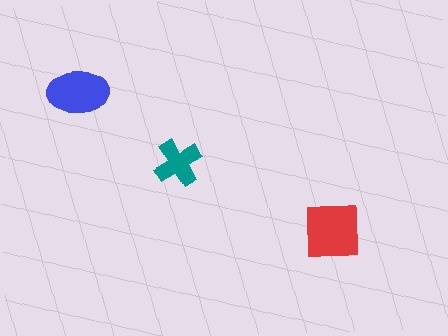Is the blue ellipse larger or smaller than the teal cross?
Larger.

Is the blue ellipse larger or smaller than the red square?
Smaller.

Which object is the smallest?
The teal cross.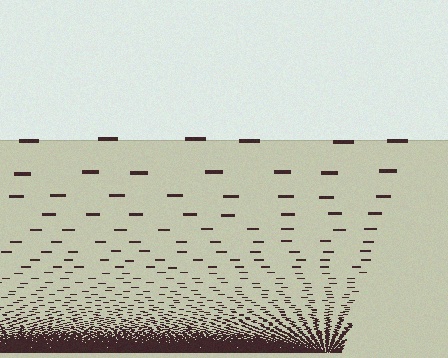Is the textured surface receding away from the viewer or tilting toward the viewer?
The surface appears to tilt toward the viewer. Texture elements get larger and sparser toward the top.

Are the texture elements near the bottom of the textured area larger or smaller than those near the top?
Smaller. The gradient is inverted — elements near the bottom are smaller and denser.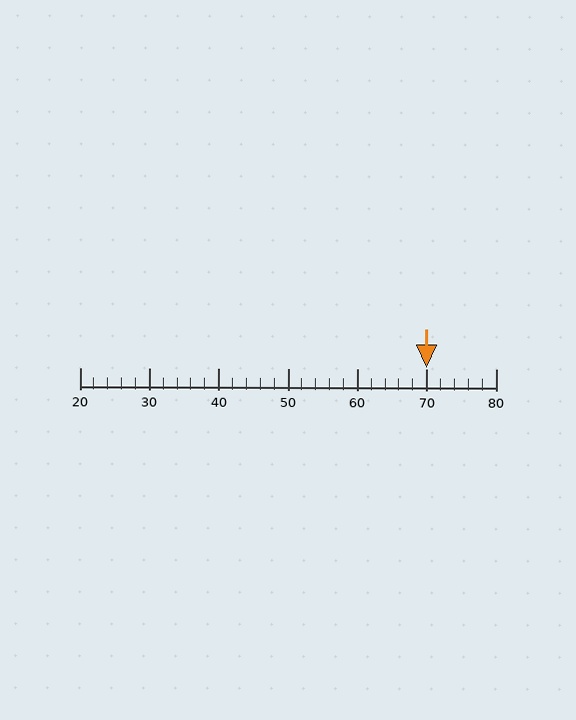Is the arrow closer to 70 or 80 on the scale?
The arrow is closer to 70.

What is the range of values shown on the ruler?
The ruler shows values from 20 to 80.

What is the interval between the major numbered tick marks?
The major tick marks are spaced 10 units apart.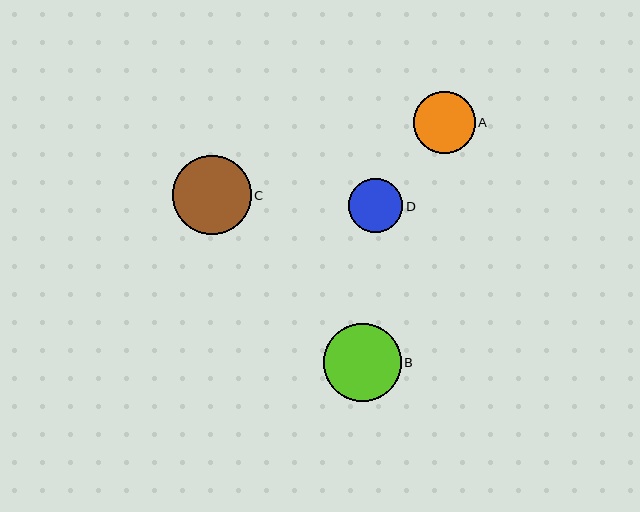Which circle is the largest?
Circle C is the largest with a size of approximately 78 pixels.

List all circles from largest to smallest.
From largest to smallest: C, B, A, D.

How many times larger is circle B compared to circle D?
Circle B is approximately 1.4 times the size of circle D.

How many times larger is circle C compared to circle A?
Circle C is approximately 1.3 times the size of circle A.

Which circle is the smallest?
Circle D is the smallest with a size of approximately 54 pixels.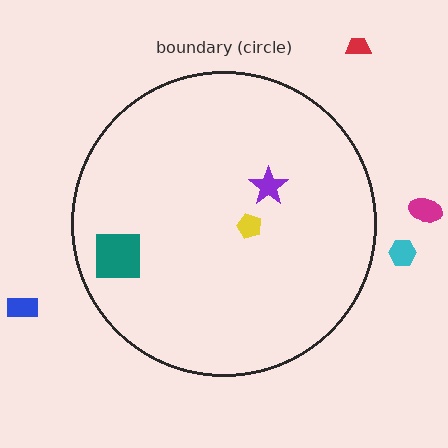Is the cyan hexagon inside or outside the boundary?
Outside.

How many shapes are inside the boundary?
3 inside, 4 outside.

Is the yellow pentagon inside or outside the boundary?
Inside.